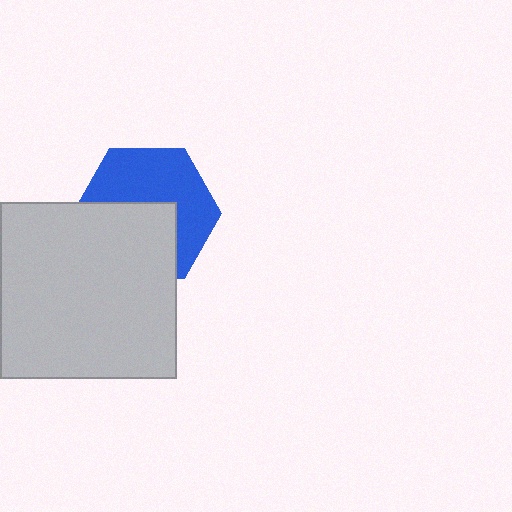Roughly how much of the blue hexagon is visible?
About half of it is visible (roughly 53%).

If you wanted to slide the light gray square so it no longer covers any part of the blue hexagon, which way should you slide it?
Slide it down — that is the most direct way to separate the two shapes.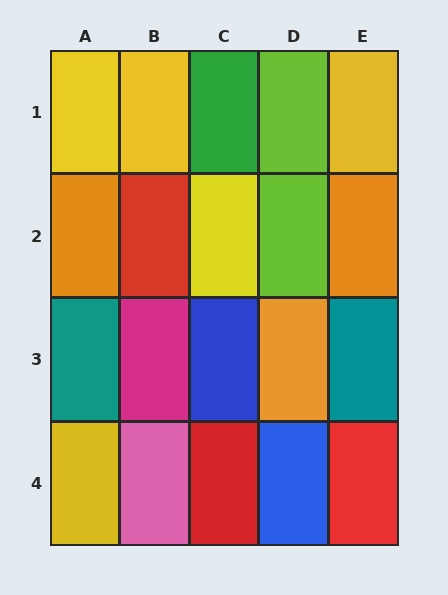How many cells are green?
1 cell is green.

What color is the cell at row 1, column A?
Yellow.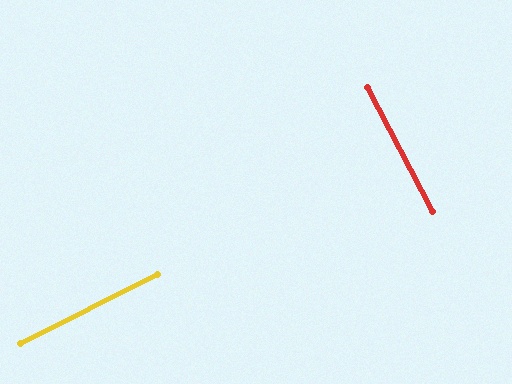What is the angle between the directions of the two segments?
Approximately 89 degrees.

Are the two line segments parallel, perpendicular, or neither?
Perpendicular — they meet at approximately 89°.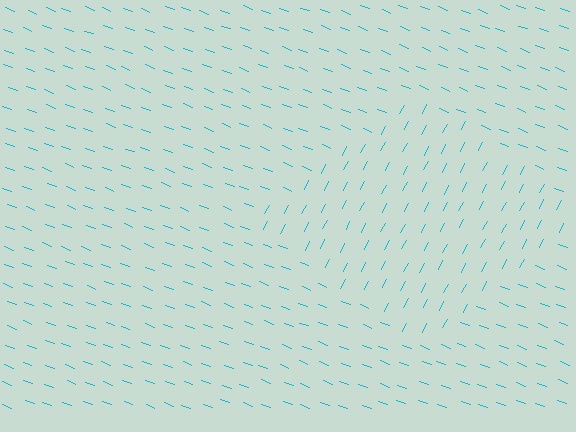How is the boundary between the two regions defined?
The boundary is defined purely by a change in line orientation (approximately 83 degrees difference). All lines are the same color and thickness.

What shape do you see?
I see a diamond.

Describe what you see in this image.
The image is filled with small cyan line segments. A diamond region in the image has lines oriented differently from the surrounding lines, creating a visible texture boundary.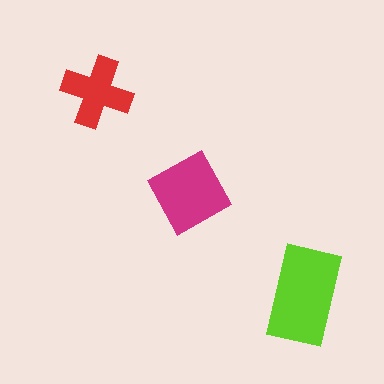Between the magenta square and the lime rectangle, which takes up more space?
The lime rectangle.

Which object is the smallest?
The red cross.